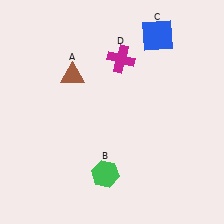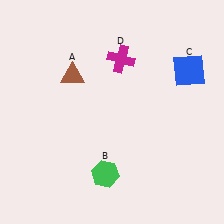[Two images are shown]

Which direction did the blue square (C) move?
The blue square (C) moved down.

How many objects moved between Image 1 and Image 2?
1 object moved between the two images.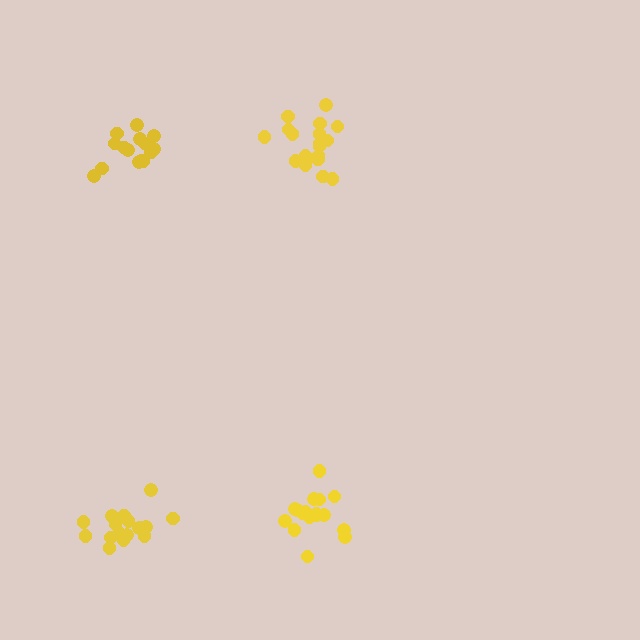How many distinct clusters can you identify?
There are 4 distinct clusters.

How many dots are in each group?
Group 1: 18 dots, Group 2: 17 dots, Group 3: 15 dots, Group 4: 20 dots (70 total).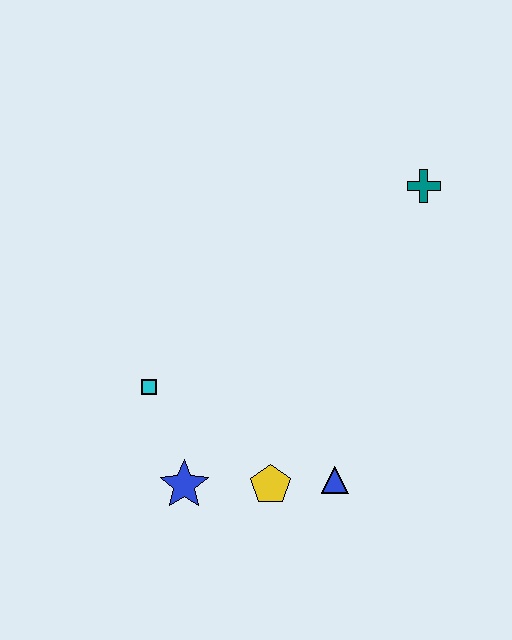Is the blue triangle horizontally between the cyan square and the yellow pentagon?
No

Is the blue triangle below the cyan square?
Yes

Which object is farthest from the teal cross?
The blue star is farthest from the teal cross.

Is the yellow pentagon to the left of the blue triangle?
Yes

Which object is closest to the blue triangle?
The yellow pentagon is closest to the blue triangle.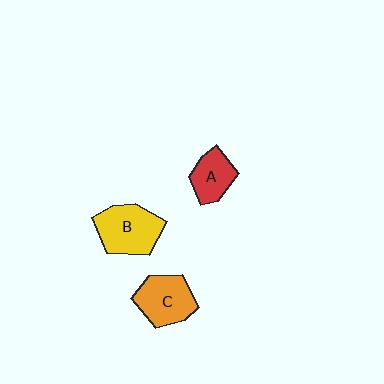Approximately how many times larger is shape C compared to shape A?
Approximately 1.4 times.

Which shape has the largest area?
Shape B (yellow).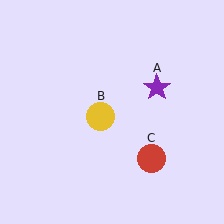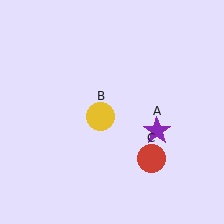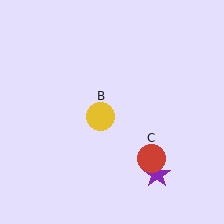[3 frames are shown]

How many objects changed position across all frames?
1 object changed position: purple star (object A).